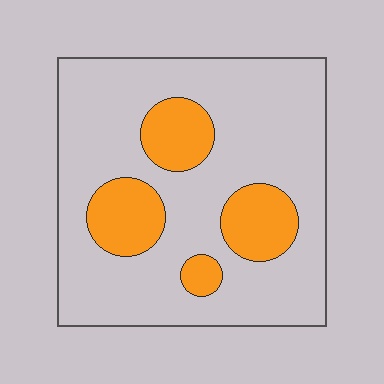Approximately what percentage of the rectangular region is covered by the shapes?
Approximately 20%.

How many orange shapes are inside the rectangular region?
4.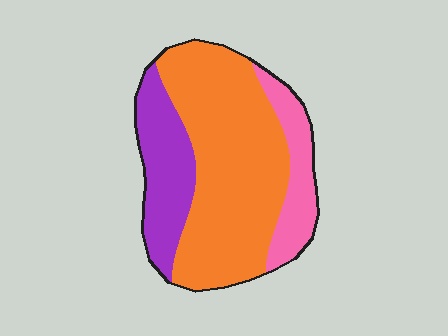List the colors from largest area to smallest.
From largest to smallest: orange, purple, pink.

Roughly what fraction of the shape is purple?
Purple covers about 25% of the shape.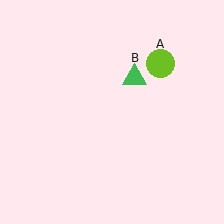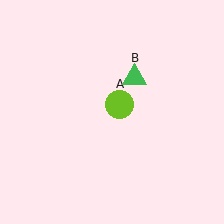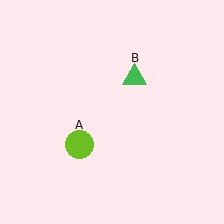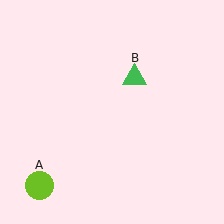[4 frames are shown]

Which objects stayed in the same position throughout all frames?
Green triangle (object B) remained stationary.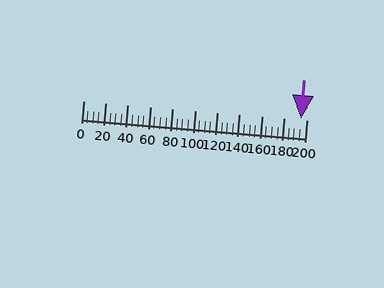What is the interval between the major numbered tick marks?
The major tick marks are spaced 20 units apart.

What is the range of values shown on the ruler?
The ruler shows values from 0 to 200.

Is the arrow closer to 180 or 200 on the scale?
The arrow is closer to 200.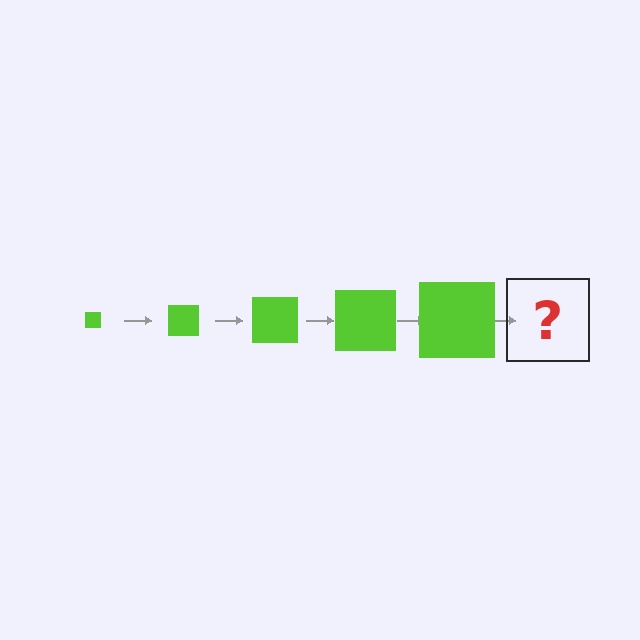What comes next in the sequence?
The next element should be a lime square, larger than the previous one.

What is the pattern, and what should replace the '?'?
The pattern is that the square gets progressively larger each step. The '?' should be a lime square, larger than the previous one.